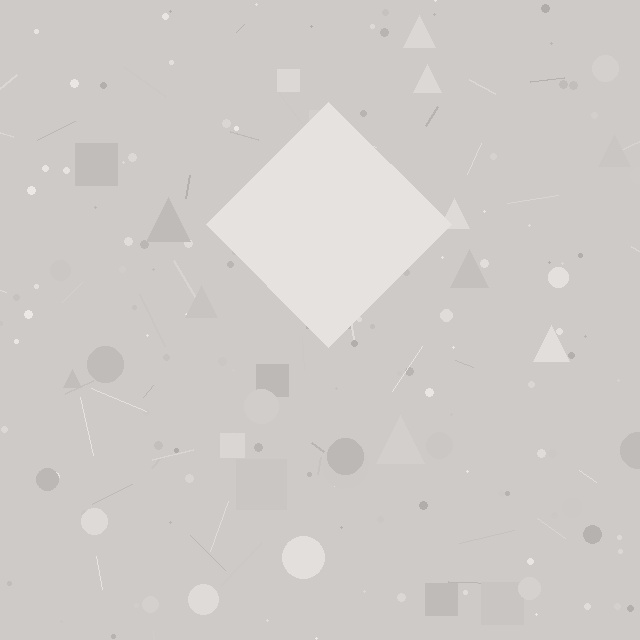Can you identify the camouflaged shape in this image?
The camouflaged shape is a diamond.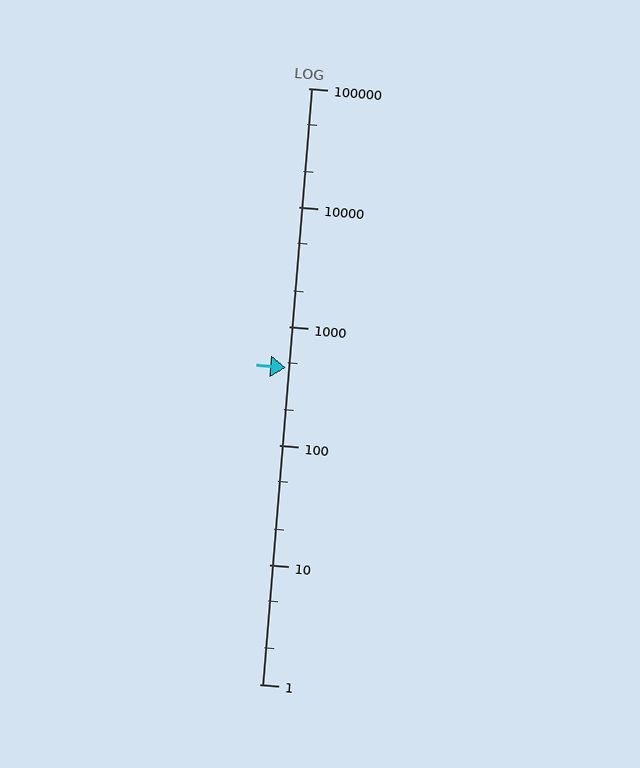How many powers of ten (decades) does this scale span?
The scale spans 5 decades, from 1 to 100000.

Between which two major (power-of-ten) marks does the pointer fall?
The pointer is between 100 and 1000.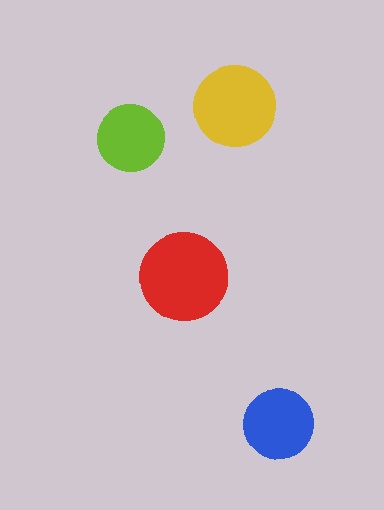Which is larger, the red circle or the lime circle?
The red one.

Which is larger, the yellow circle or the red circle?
The red one.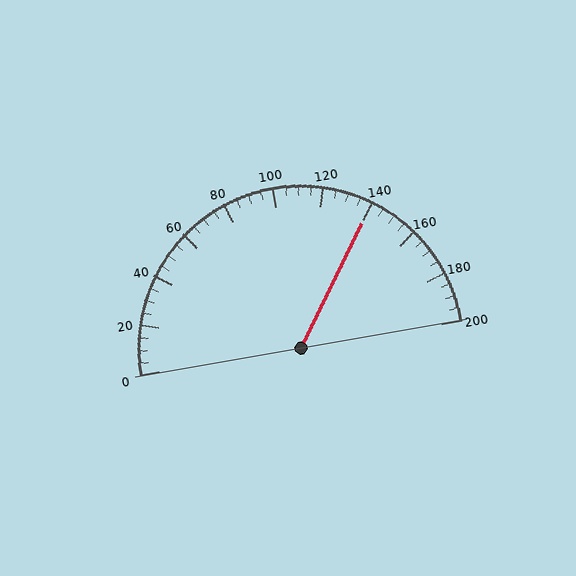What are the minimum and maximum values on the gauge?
The gauge ranges from 0 to 200.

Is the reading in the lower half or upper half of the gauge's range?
The reading is in the upper half of the range (0 to 200).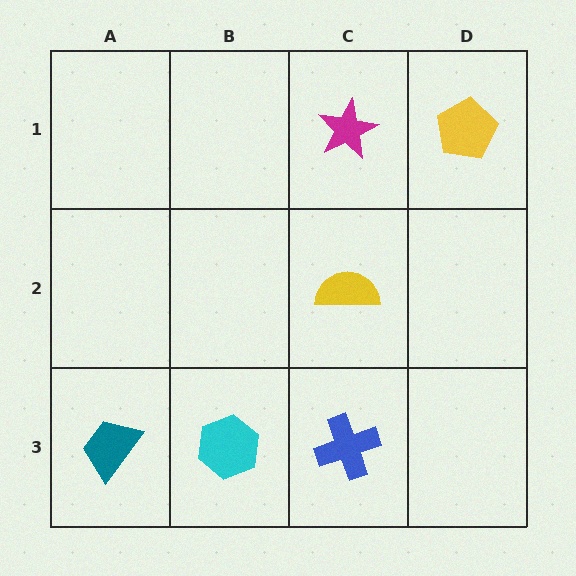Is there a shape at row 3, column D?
No, that cell is empty.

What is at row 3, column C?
A blue cross.